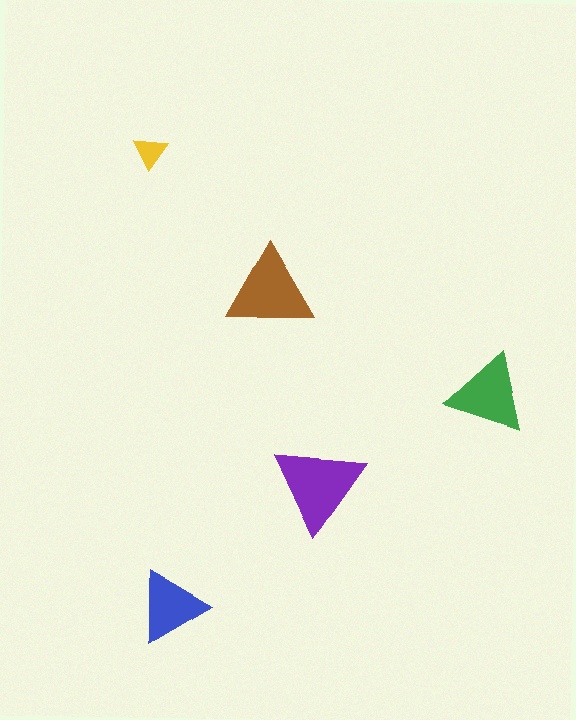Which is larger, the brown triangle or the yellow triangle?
The brown one.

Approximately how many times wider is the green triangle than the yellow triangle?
About 2.5 times wider.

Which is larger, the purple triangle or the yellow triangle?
The purple one.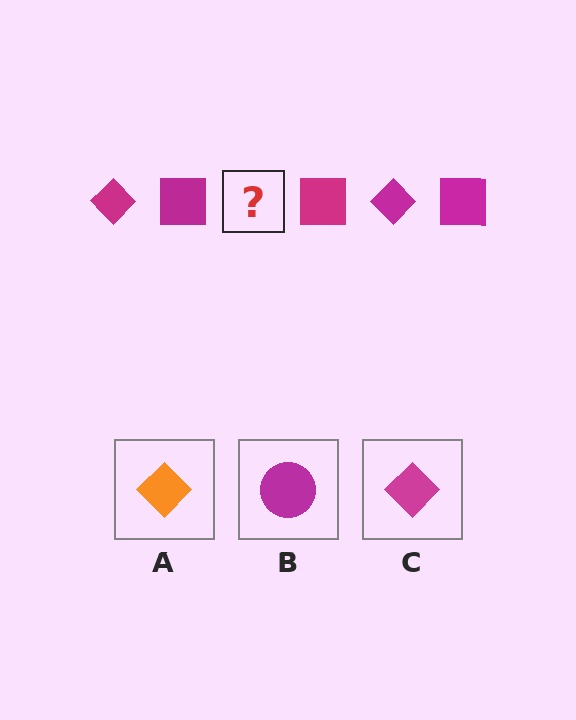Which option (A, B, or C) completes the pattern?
C.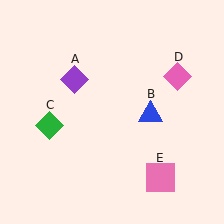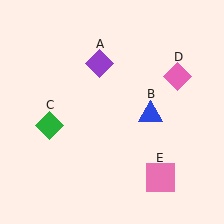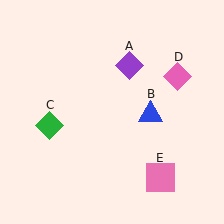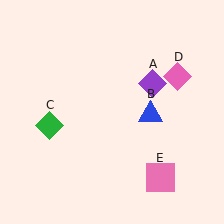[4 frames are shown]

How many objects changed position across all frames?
1 object changed position: purple diamond (object A).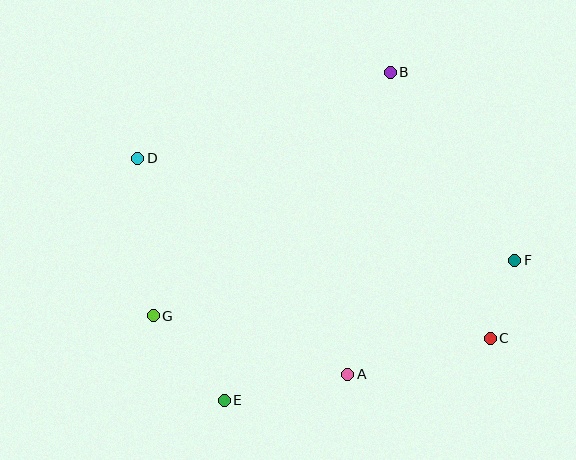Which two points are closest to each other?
Points C and F are closest to each other.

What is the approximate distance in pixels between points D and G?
The distance between D and G is approximately 158 pixels.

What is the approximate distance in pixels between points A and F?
The distance between A and F is approximately 202 pixels.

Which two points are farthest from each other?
Points C and D are farthest from each other.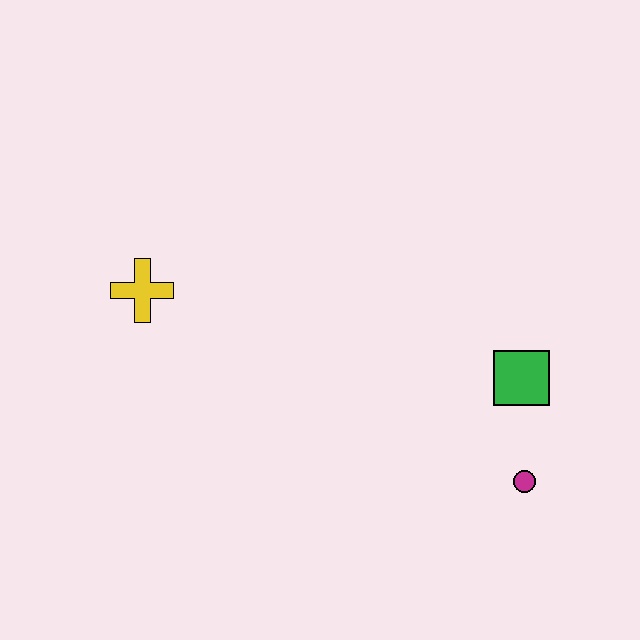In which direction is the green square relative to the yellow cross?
The green square is to the right of the yellow cross.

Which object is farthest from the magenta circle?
The yellow cross is farthest from the magenta circle.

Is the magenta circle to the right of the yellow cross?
Yes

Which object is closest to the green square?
The magenta circle is closest to the green square.